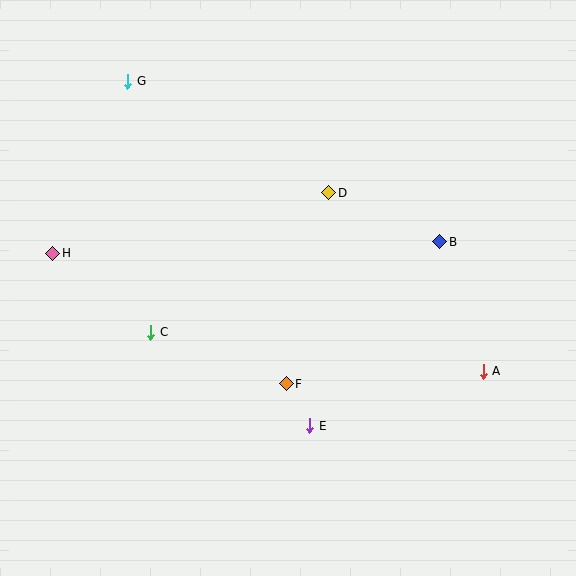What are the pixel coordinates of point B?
Point B is at (440, 242).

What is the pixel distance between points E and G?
The distance between E and G is 390 pixels.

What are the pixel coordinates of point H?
Point H is at (53, 253).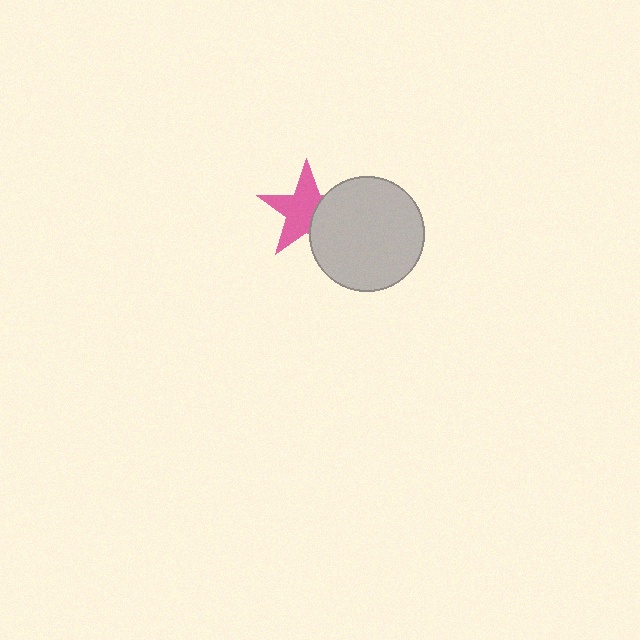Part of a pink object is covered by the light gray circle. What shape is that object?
It is a star.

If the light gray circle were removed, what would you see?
You would see the complete pink star.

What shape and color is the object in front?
The object in front is a light gray circle.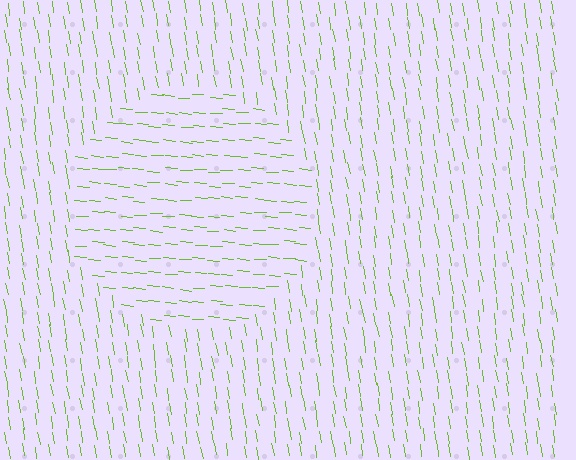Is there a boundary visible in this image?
Yes, there is a texture boundary formed by a change in line orientation.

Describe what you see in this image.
The image is filled with small lime line segments. A circle region in the image has lines oriented differently from the surrounding lines, creating a visible texture boundary.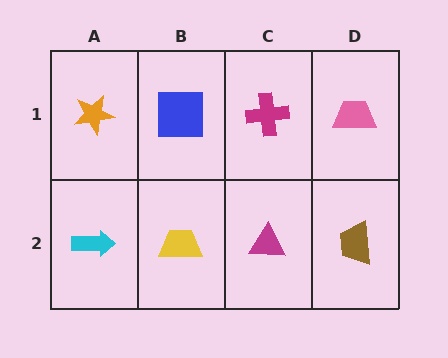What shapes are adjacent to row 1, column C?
A magenta triangle (row 2, column C), a blue square (row 1, column B), a pink trapezoid (row 1, column D).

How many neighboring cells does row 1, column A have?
2.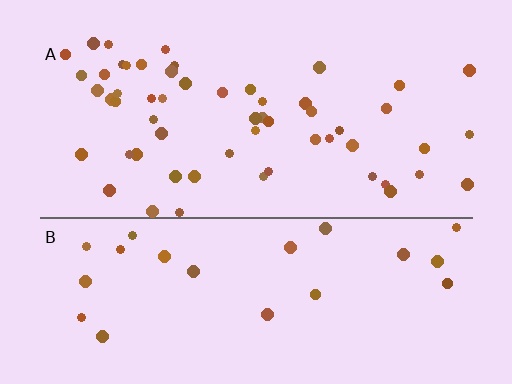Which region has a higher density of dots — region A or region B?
A (the top).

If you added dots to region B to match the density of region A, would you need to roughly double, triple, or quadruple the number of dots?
Approximately double.